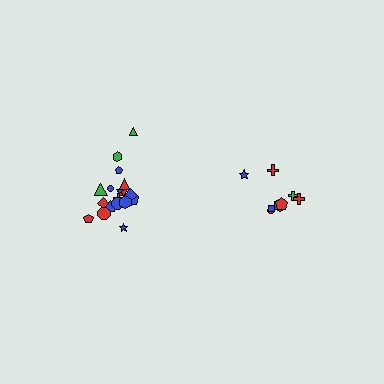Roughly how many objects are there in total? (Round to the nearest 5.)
Roughly 25 objects in total.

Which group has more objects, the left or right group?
The left group.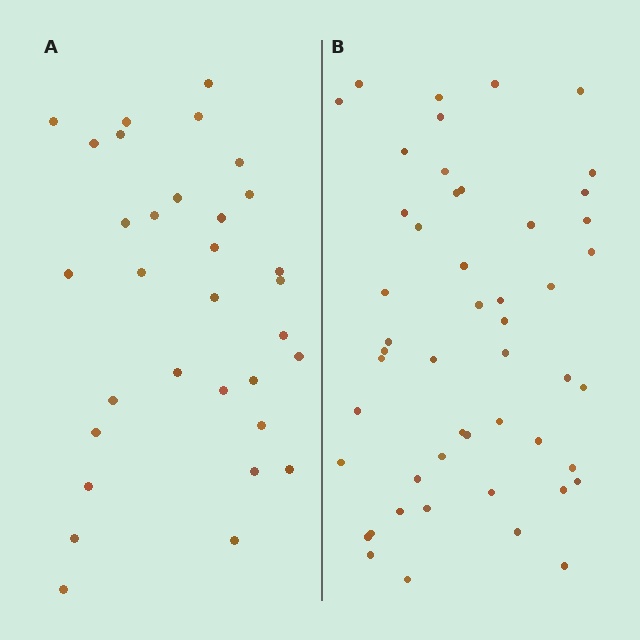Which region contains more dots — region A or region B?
Region B (the right region) has more dots.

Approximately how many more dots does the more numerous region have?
Region B has approximately 20 more dots than region A.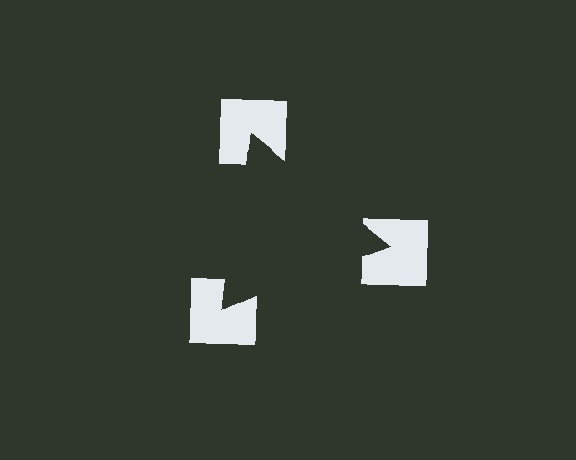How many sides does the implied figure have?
3 sides.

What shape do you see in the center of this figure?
An illusory triangle — its edges are inferred from the aligned wedge cuts in the notched squares, not physically drawn.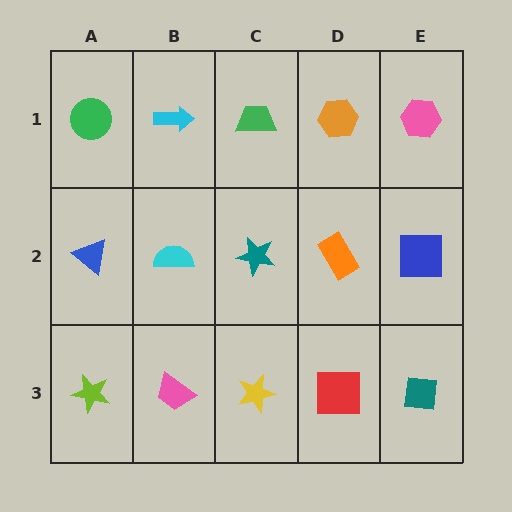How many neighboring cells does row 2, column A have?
3.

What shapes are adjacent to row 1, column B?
A cyan semicircle (row 2, column B), a green circle (row 1, column A), a green trapezoid (row 1, column C).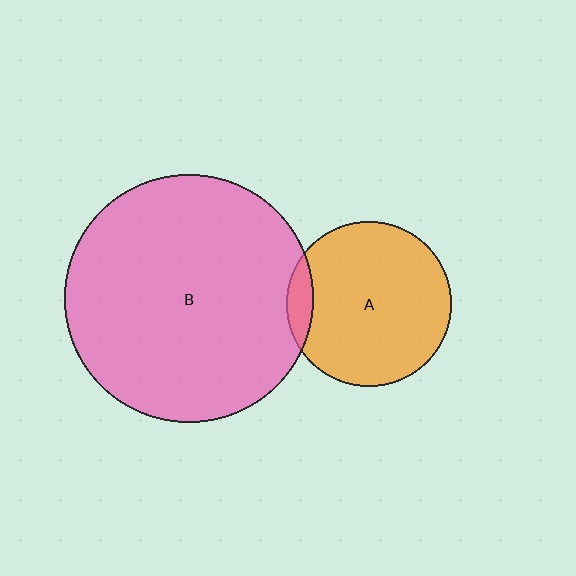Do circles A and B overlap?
Yes.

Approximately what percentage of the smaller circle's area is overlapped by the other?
Approximately 10%.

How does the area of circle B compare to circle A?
Approximately 2.3 times.